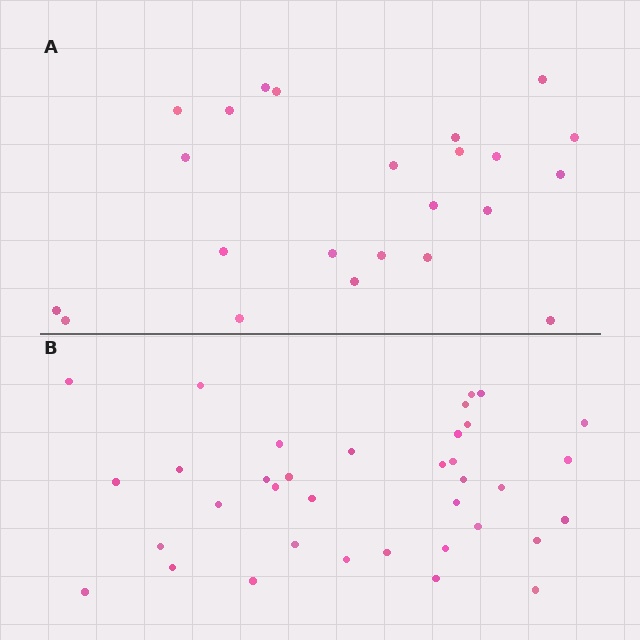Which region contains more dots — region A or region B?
Region B (the bottom region) has more dots.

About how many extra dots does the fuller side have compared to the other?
Region B has approximately 15 more dots than region A.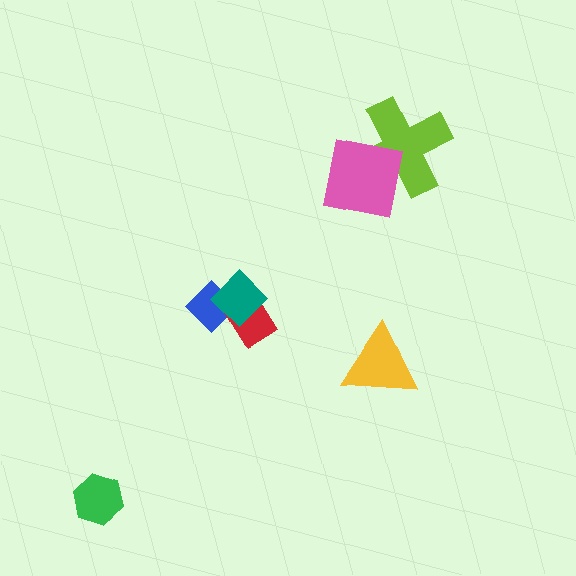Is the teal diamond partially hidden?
No, no other shape covers it.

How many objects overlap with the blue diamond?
2 objects overlap with the blue diamond.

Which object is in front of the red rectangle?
The teal diamond is in front of the red rectangle.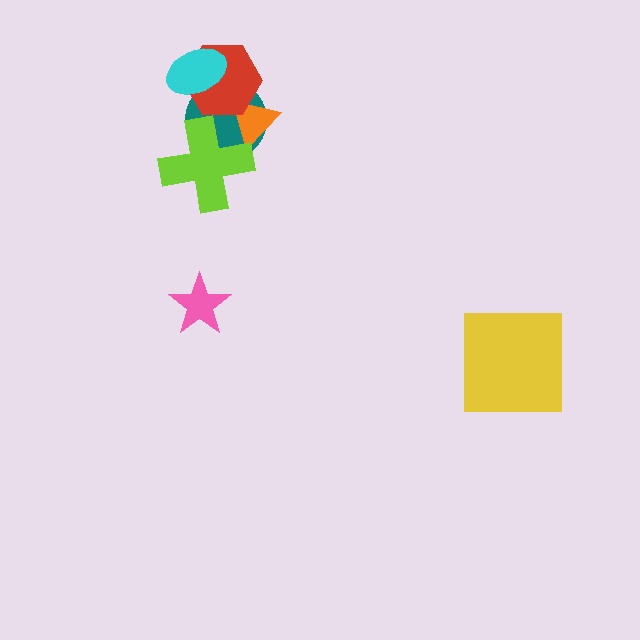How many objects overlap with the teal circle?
4 objects overlap with the teal circle.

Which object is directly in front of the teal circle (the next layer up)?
The orange triangle is directly in front of the teal circle.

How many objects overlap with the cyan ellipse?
2 objects overlap with the cyan ellipse.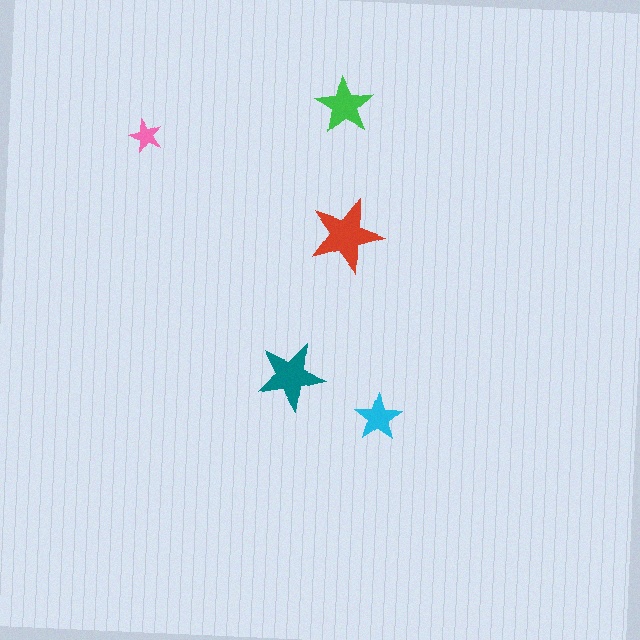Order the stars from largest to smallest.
the red one, the teal one, the green one, the cyan one, the pink one.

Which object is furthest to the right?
The cyan star is rightmost.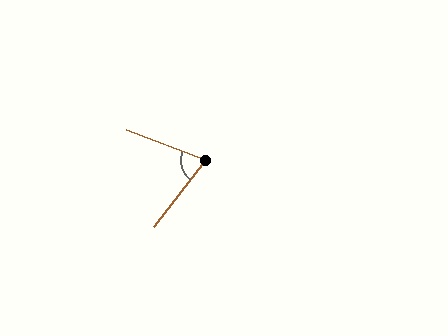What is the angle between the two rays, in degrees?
Approximately 73 degrees.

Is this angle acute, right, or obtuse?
It is acute.